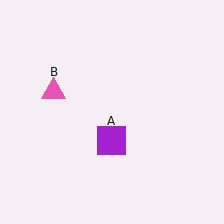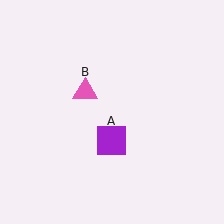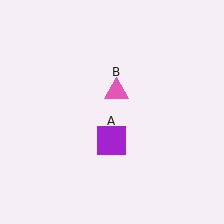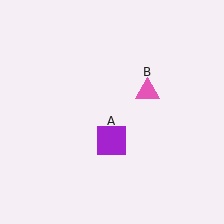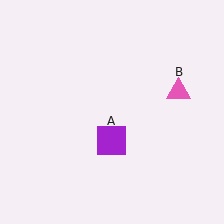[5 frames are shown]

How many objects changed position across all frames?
1 object changed position: pink triangle (object B).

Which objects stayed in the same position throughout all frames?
Purple square (object A) remained stationary.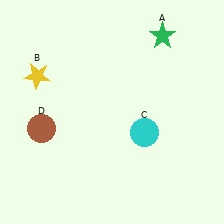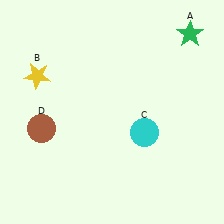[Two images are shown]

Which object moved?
The green star (A) moved right.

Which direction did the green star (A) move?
The green star (A) moved right.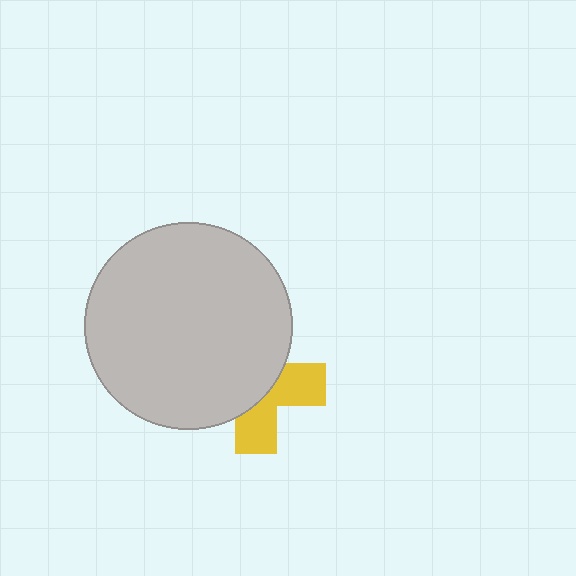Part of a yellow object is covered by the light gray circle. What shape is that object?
It is a cross.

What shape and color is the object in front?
The object in front is a light gray circle.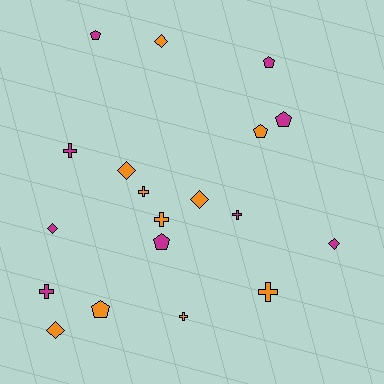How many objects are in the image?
There are 19 objects.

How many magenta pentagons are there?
There are 4 magenta pentagons.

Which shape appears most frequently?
Cross, with 7 objects.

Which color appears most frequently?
Orange, with 10 objects.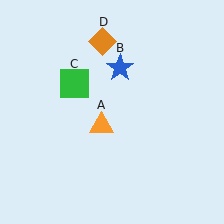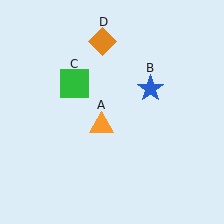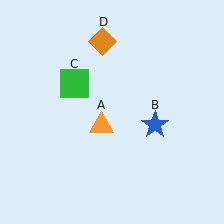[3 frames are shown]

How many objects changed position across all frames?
1 object changed position: blue star (object B).